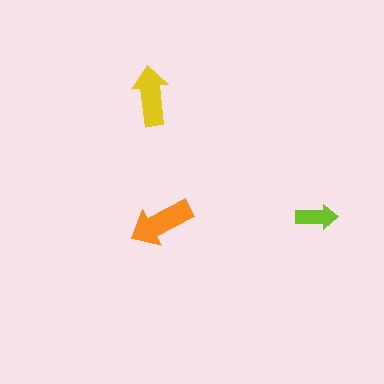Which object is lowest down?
The orange arrow is bottommost.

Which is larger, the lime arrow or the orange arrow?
The orange one.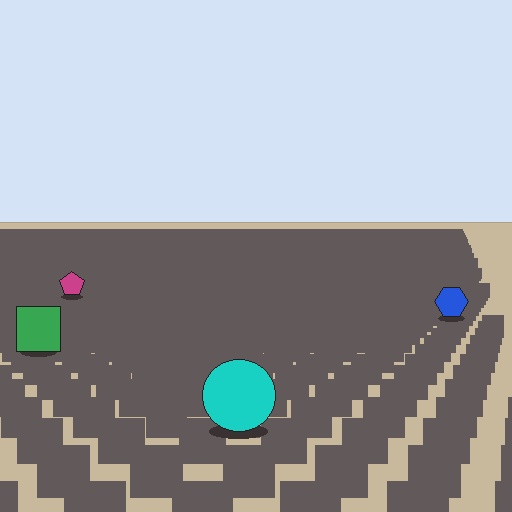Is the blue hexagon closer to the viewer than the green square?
No. The green square is closer — you can tell from the texture gradient: the ground texture is coarser near it.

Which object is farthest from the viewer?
The magenta pentagon is farthest from the viewer. It appears smaller and the ground texture around it is denser.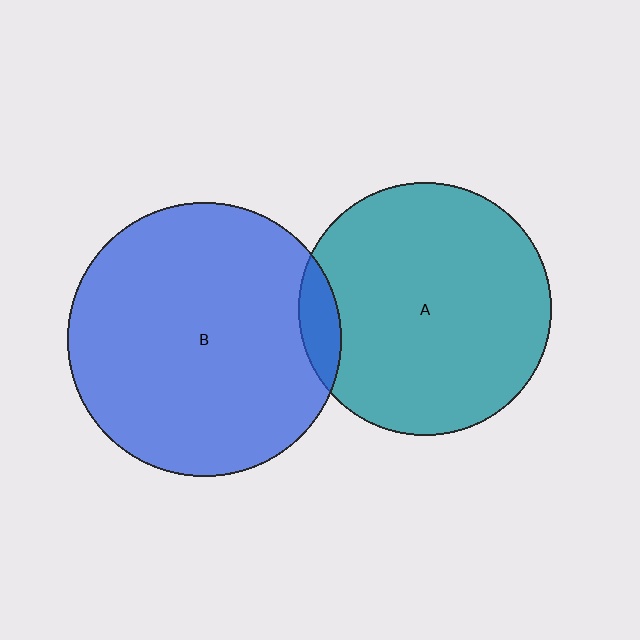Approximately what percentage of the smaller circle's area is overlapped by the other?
Approximately 10%.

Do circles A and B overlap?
Yes.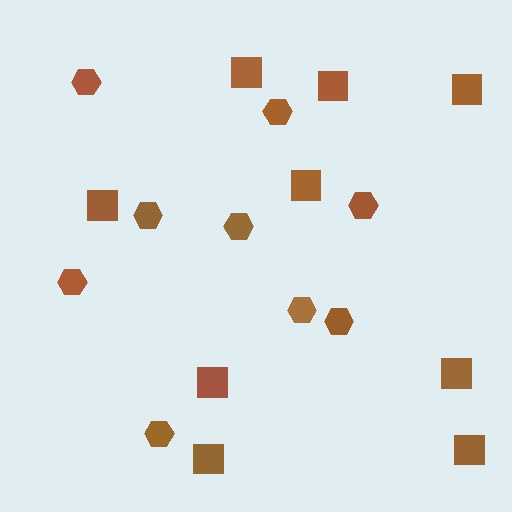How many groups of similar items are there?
There are 2 groups: one group of hexagons (9) and one group of squares (9).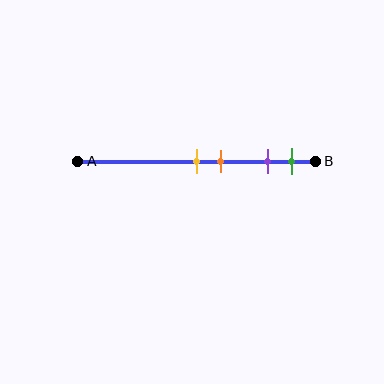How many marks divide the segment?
There are 4 marks dividing the segment.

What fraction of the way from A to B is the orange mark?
The orange mark is approximately 60% (0.6) of the way from A to B.